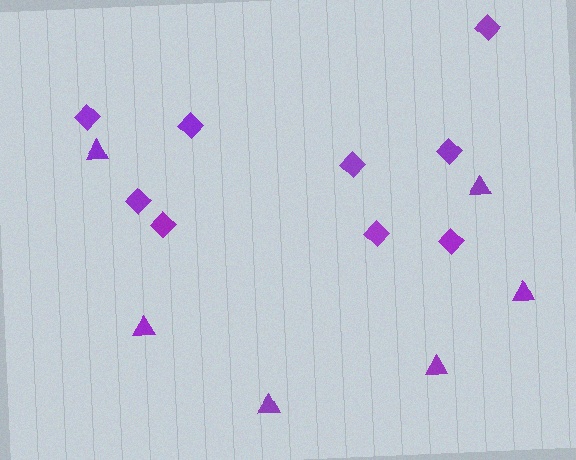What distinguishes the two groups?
There are 2 groups: one group of diamonds (9) and one group of triangles (6).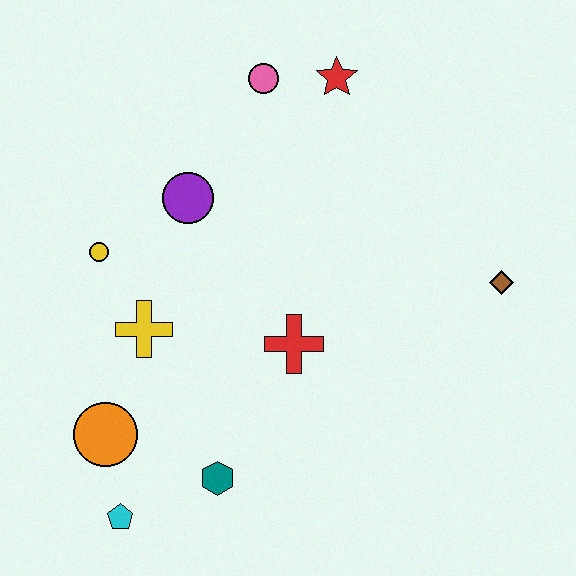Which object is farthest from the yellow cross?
The brown diamond is farthest from the yellow cross.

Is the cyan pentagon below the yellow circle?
Yes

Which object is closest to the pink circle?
The red star is closest to the pink circle.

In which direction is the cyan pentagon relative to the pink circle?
The cyan pentagon is below the pink circle.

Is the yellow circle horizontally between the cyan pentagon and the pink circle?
No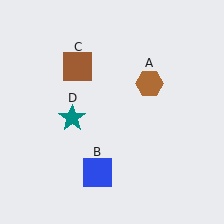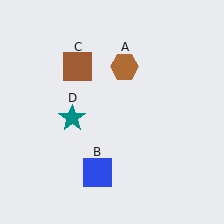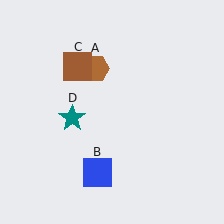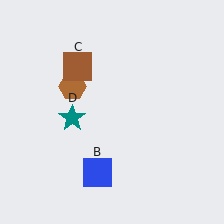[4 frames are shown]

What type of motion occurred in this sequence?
The brown hexagon (object A) rotated counterclockwise around the center of the scene.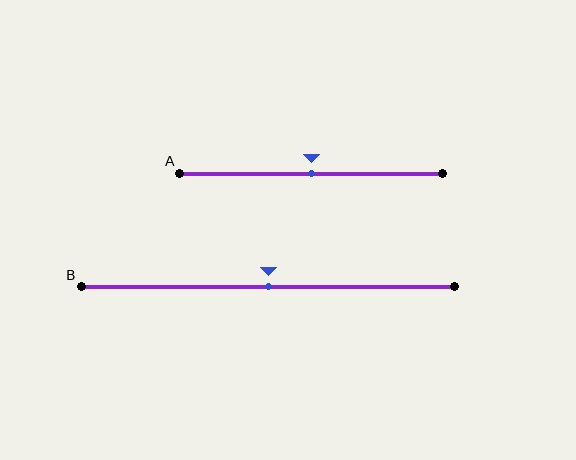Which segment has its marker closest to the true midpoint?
Segment A has its marker closest to the true midpoint.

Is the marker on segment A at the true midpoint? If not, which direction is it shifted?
Yes, the marker on segment A is at the true midpoint.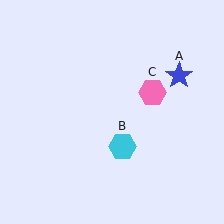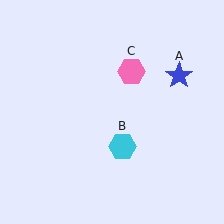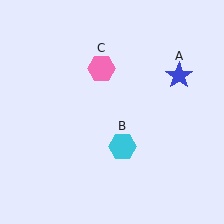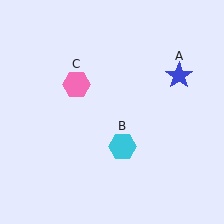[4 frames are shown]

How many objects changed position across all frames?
1 object changed position: pink hexagon (object C).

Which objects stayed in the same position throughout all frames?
Blue star (object A) and cyan hexagon (object B) remained stationary.